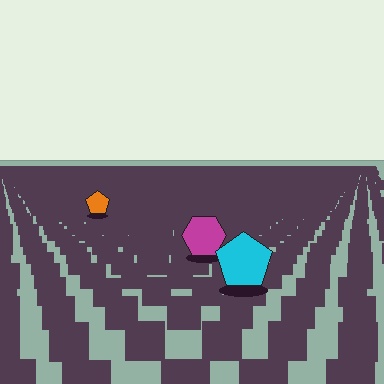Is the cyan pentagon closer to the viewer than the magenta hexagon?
Yes. The cyan pentagon is closer — you can tell from the texture gradient: the ground texture is coarser near it.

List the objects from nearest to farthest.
From nearest to farthest: the cyan pentagon, the magenta hexagon, the orange pentagon.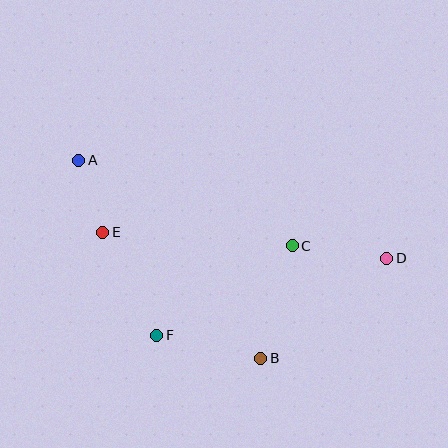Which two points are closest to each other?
Points A and E are closest to each other.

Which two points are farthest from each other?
Points A and D are farthest from each other.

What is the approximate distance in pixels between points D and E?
The distance between D and E is approximately 285 pixels.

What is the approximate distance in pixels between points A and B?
The distance between A and B is approximately 269 pixels.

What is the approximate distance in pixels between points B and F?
The distance between B and F is approximately 107 pixels.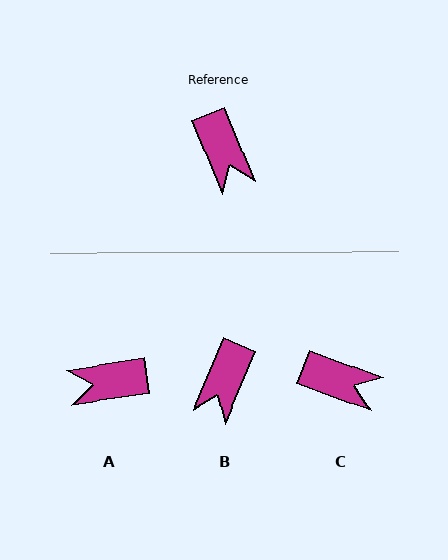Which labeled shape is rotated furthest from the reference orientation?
A, about 103 degrees away.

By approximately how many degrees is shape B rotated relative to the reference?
Approximately 45 degrees clockwise.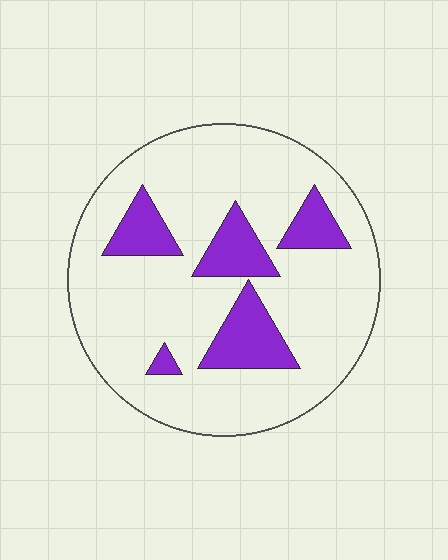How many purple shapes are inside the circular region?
5.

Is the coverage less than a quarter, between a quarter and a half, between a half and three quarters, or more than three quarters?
Less than a quarter.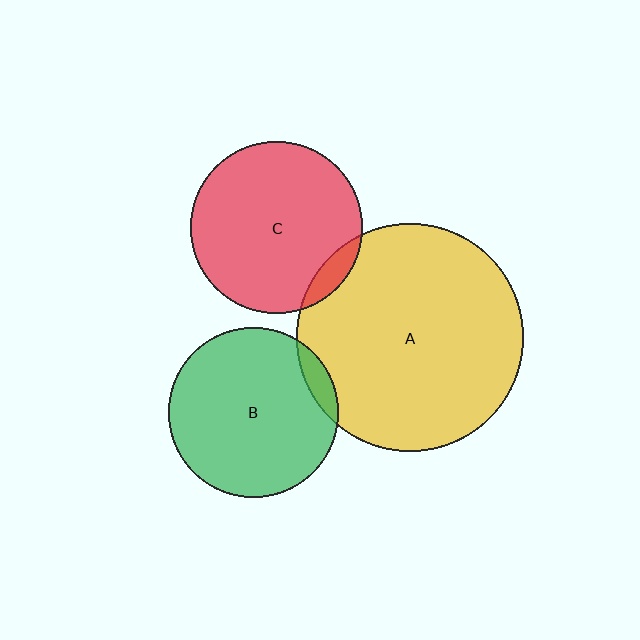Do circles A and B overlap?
Yes.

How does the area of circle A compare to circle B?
Approximately 1.8 times.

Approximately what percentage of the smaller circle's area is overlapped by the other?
Approximately 5%.